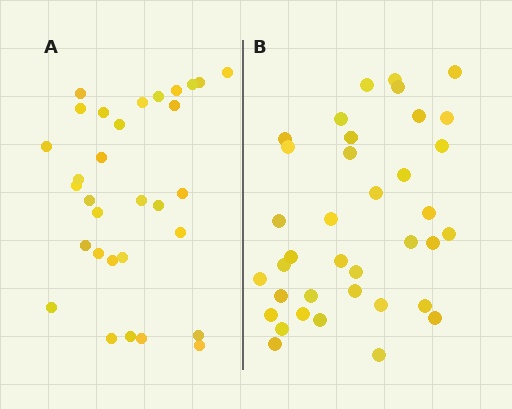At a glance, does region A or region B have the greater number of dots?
Region B (the right region) has more dots.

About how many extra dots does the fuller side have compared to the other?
Region B has about 6 more dots than region A.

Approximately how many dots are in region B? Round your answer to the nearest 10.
About 40 dots. (The exact count is 37, which rounds to 40.)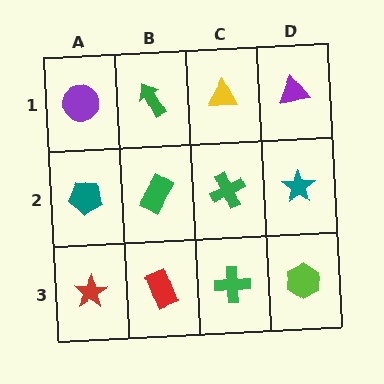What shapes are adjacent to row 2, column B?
A green arrow (row 1, column B), a red rectangle (row 3, column B), a teal pentagon (row 2, column A), a green cross (row 2, column C).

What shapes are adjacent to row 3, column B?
A green rectangle (row 2, column B), a red star (row 3, column A), a green cross (row 3, column C).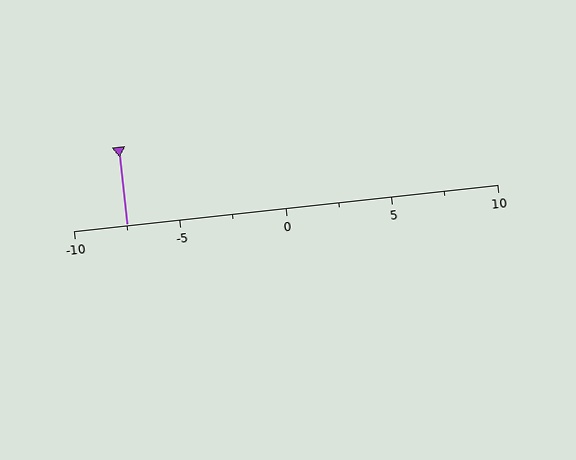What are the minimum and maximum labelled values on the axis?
The axis runs from -10 to 10.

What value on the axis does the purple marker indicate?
The marker indicates approximately -7.5.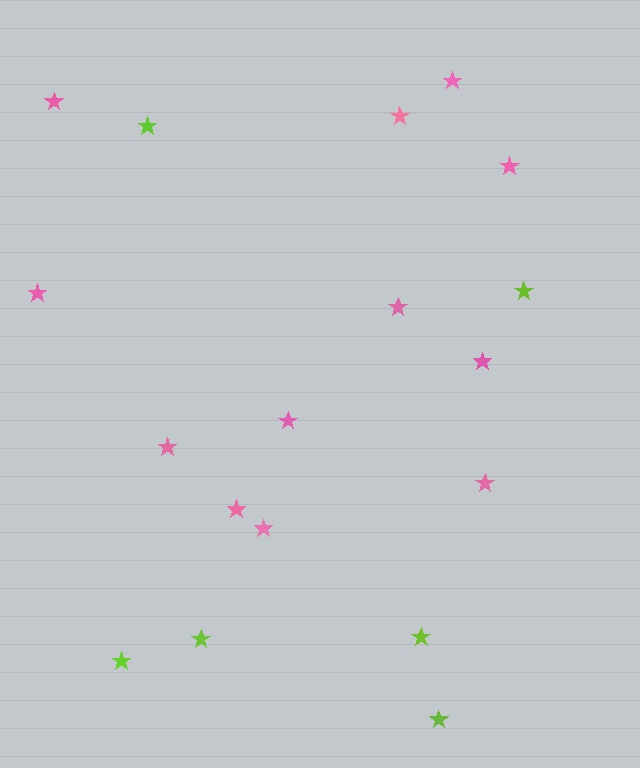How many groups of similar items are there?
There are 2 groups: one group of lime stars (6) and one group of pink stars (12).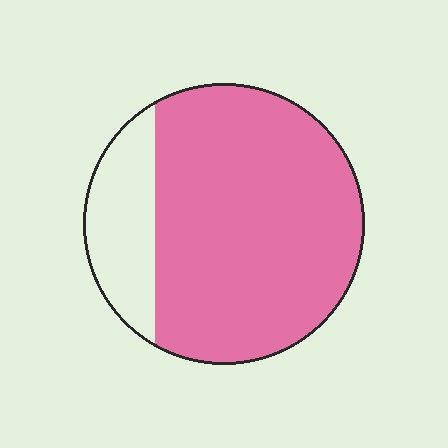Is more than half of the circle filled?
Yes.